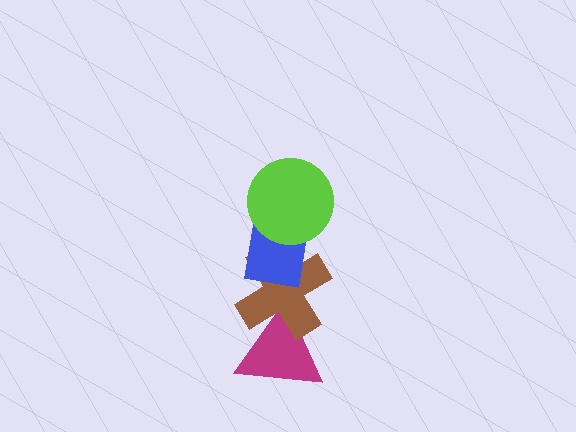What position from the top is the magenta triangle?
The magenta triangle is 4th from the top.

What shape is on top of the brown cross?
The blue rectangle is on top of the brown cross.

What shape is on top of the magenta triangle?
The brown cross is on top of the magenta triangle.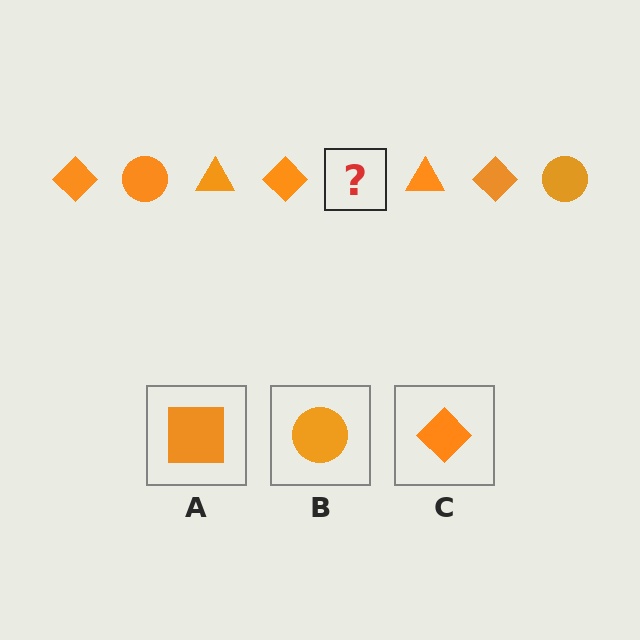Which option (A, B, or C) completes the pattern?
B.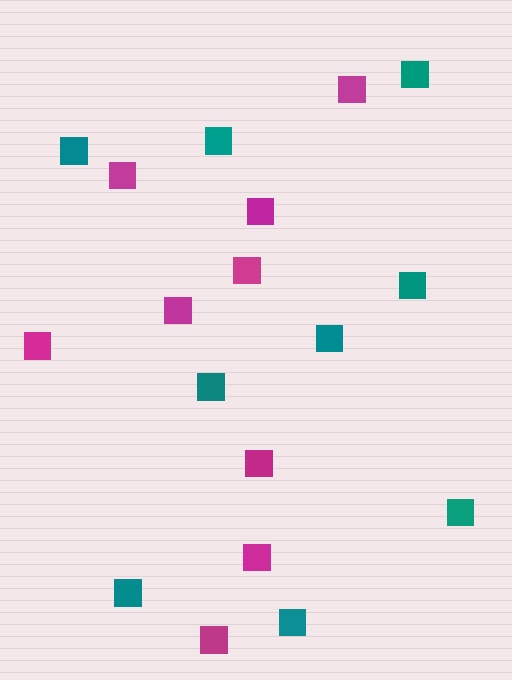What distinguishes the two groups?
There are 2 groups: one group of teal squares (9) and one group of magenta squares (9).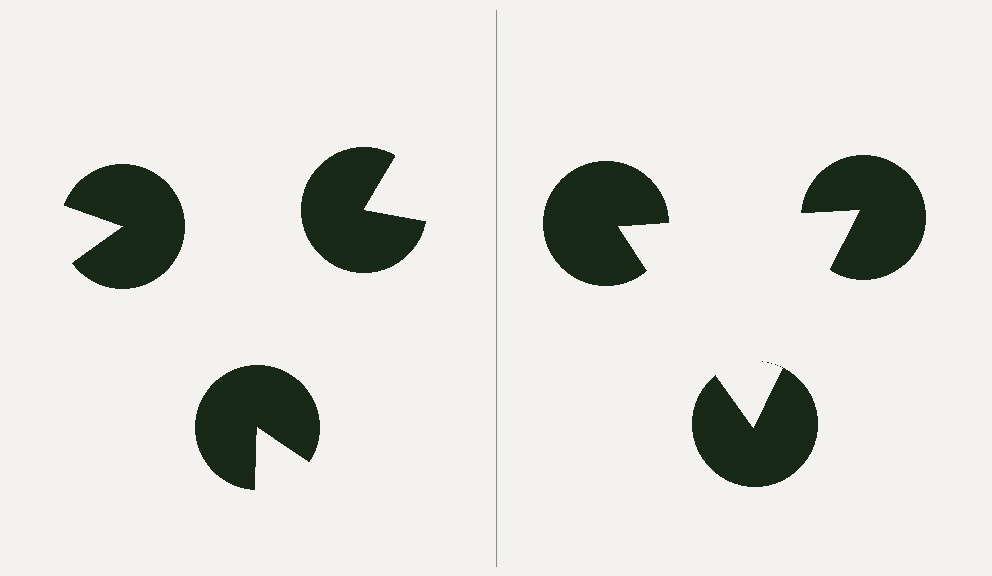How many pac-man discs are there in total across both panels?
6 — 3 on each side.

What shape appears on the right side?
An illusory triangle.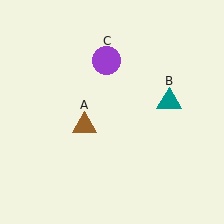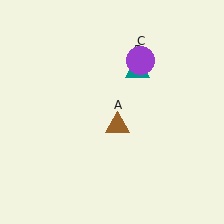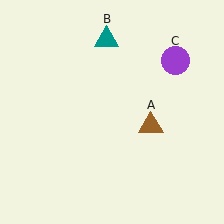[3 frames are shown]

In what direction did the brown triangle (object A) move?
The brown triangle (object A) moved right.